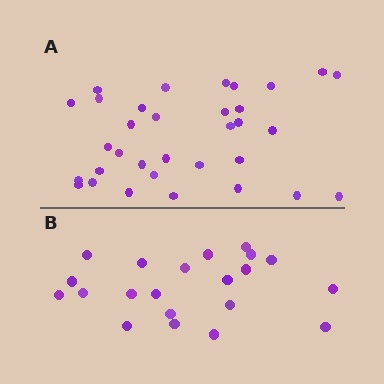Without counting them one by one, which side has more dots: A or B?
Region A (the top region) has more dots.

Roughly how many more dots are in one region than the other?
Region A has roughly 12 or so more dots than region B.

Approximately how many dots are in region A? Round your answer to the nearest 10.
About 30 dots. (The exact count is 33, which rounds to 30.)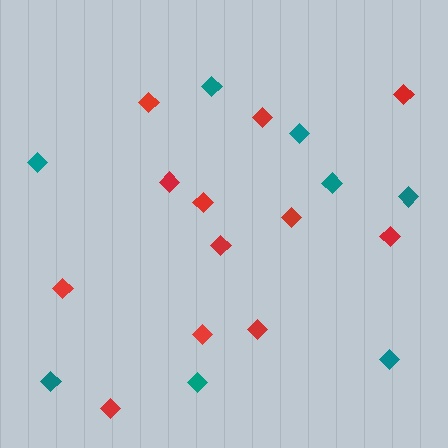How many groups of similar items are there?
There are 2 groups: one group of red diamonds (12) and one group of teal diamonds (8).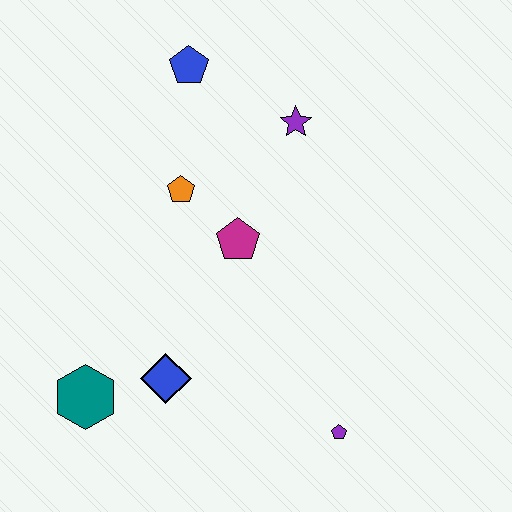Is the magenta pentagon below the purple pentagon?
No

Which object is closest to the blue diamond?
The teal hexagon is closest to the blue diamond.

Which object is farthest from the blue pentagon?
The purple pentagon is farthest from the blue pentagon.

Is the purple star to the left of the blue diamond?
No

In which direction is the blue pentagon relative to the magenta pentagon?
The blue pentagon is above the magenta pentagon.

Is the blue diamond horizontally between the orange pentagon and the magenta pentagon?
No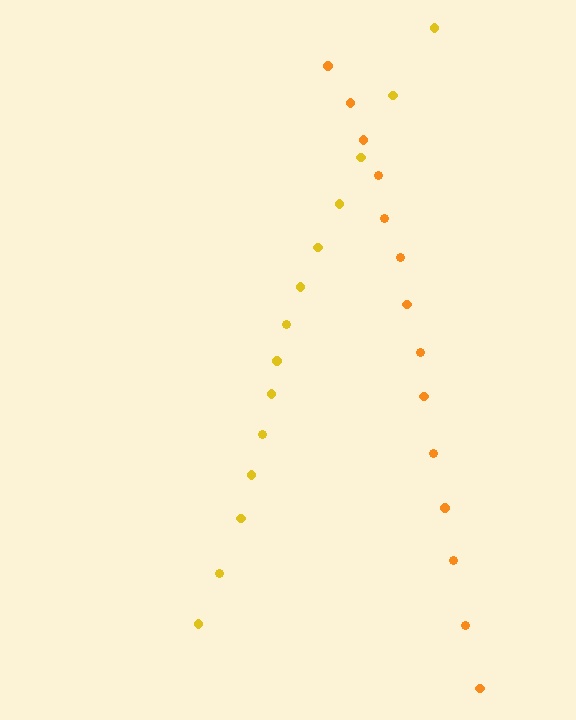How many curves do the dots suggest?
There are 2 distinct paths.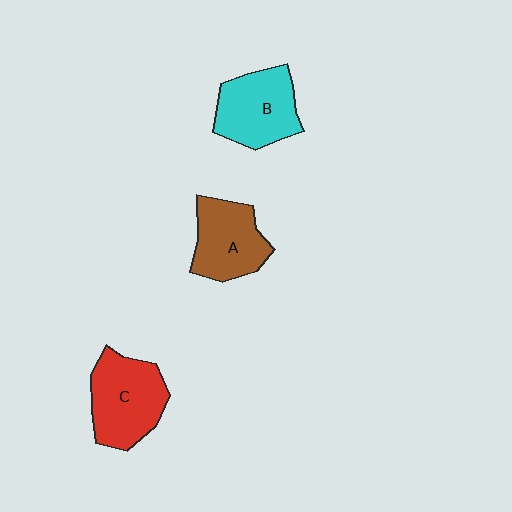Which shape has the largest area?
Shape C (red).